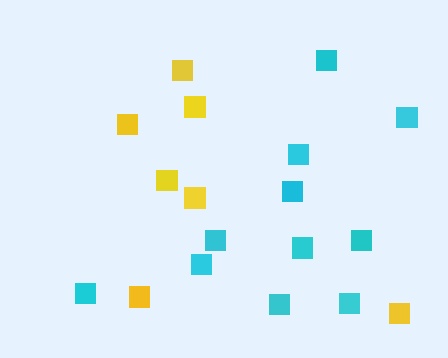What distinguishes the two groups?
There are 2 groups: one group of yellow squares (7) and one group of cyan squares (11).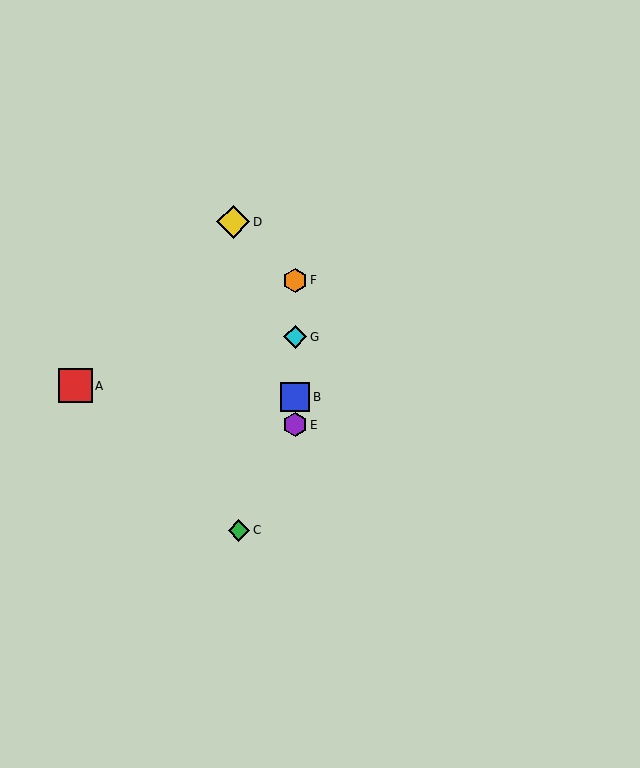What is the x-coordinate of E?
Object E is at x≈295.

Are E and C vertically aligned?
No, E is at x≈295 and C is at x≈239.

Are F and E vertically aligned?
Yes, both are at x≈295.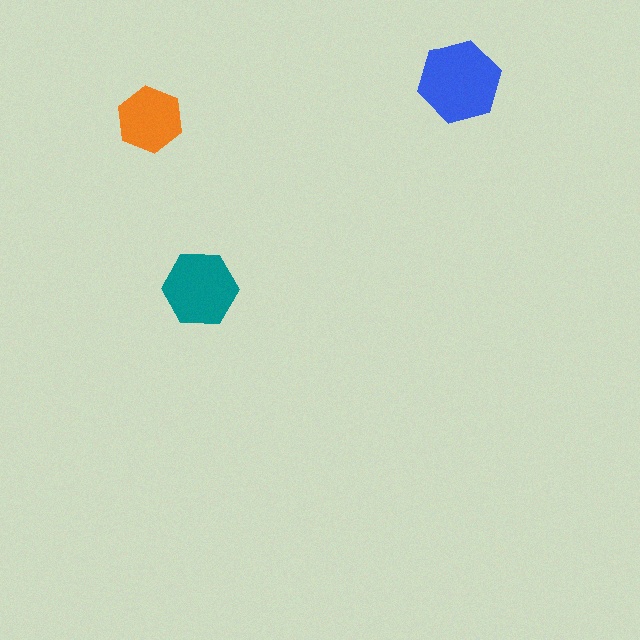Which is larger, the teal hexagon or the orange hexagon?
The teal one.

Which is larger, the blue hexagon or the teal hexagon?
The blue one.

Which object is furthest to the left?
The orange hexagon is leftmost.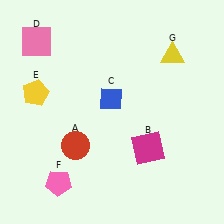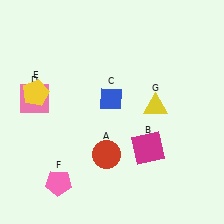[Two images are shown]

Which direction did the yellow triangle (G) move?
The yellow triangle (G) moved down.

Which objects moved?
The objects that moved are: the red circle (A), the pink square (D), the yellow triangle (G).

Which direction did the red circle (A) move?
The red circle (A) moved right.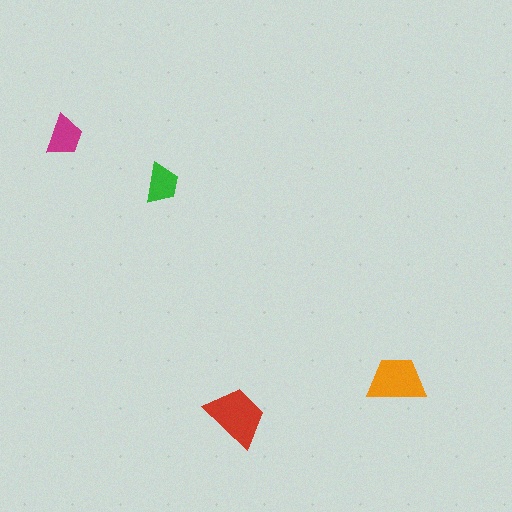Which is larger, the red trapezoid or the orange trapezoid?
The red one.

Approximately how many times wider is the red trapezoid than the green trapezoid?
About 1.5 times wider.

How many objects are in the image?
There are 4 objects in the image.